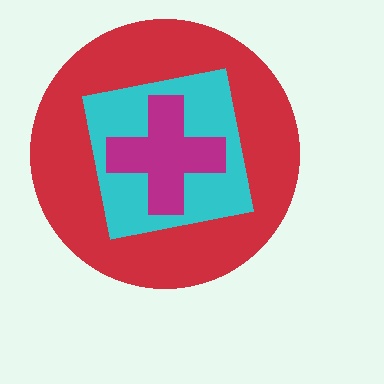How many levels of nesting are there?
3.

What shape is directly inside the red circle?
The cyan square.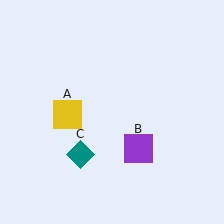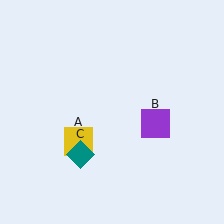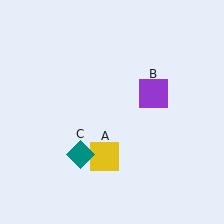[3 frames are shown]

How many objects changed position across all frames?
2 objects changed position: yellow square (object A), purple square (object B).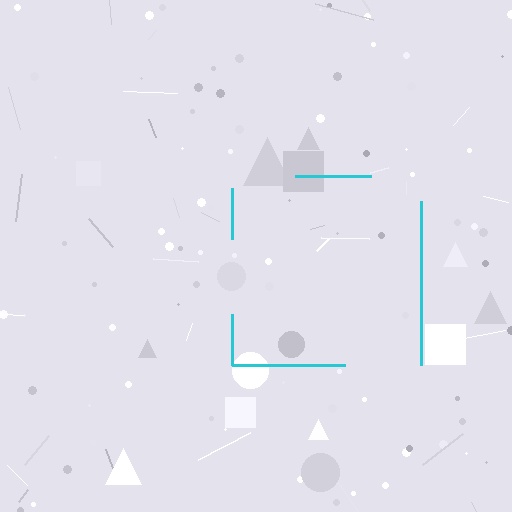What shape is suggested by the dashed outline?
The dashed outline suggests a square.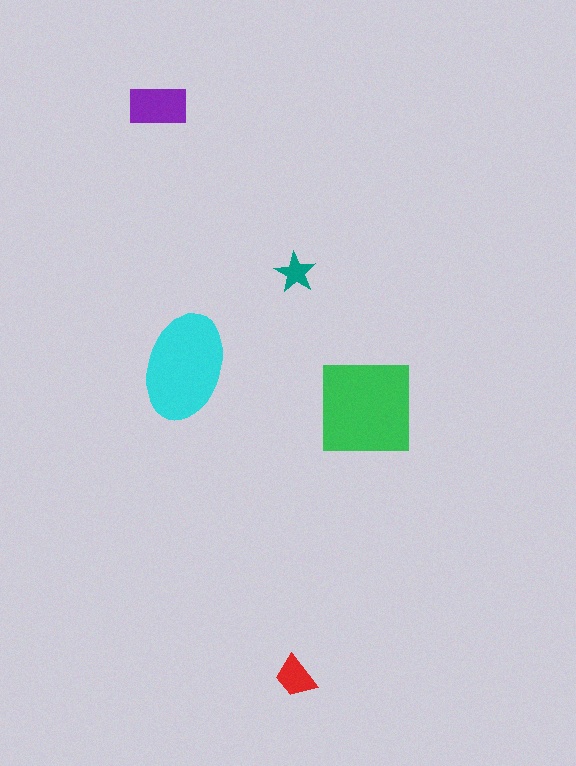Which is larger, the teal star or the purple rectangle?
The purple rectangle.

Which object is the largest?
The green square.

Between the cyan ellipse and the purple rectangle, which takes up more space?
The cyan ellipse.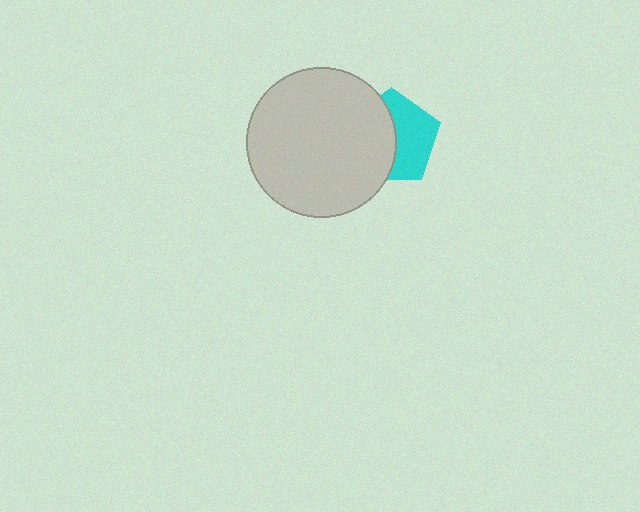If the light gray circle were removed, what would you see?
You would see the complete cyan pentagon.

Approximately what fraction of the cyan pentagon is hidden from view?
Roughly 51% of the cyan pentagon is hidden behind the light gray circle.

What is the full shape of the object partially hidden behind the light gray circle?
The partially hidden object is a cyan pentagon.